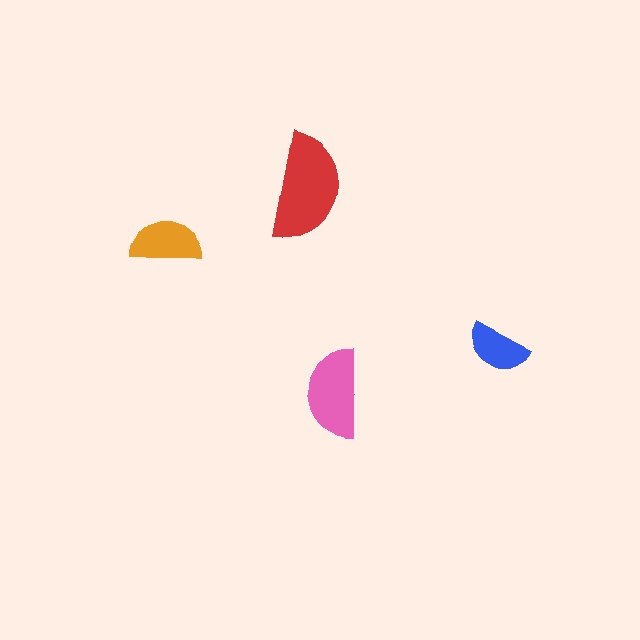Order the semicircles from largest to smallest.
the red one, the pink one, the orange one, the blue one.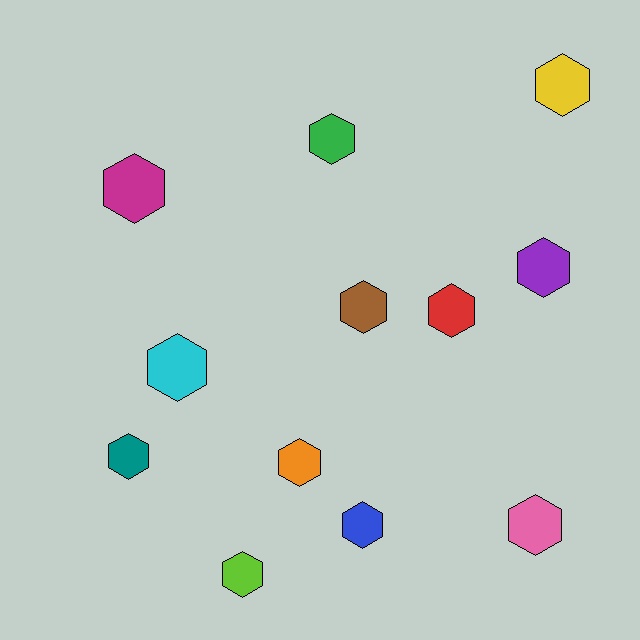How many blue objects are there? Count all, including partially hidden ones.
There is 1 blue object.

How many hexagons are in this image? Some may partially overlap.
There are 12 hexagons.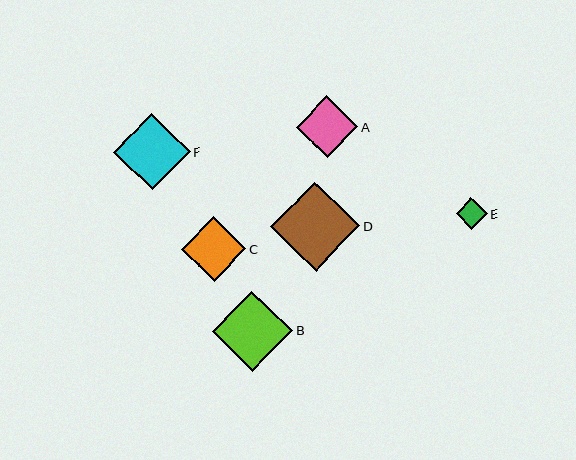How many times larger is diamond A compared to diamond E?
Diamond A is approximately 2.0 times the size of diamond E.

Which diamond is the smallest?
Diamond E is the smallest with a size of approximately 31 pixels.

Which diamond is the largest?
Diamond D is the largest with a size of approximately 89 pixels.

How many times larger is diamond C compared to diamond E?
Diamond C is approximately 2.1 times the size of diamond E.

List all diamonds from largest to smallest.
From largest to smallest: D, B, F, C, A, E.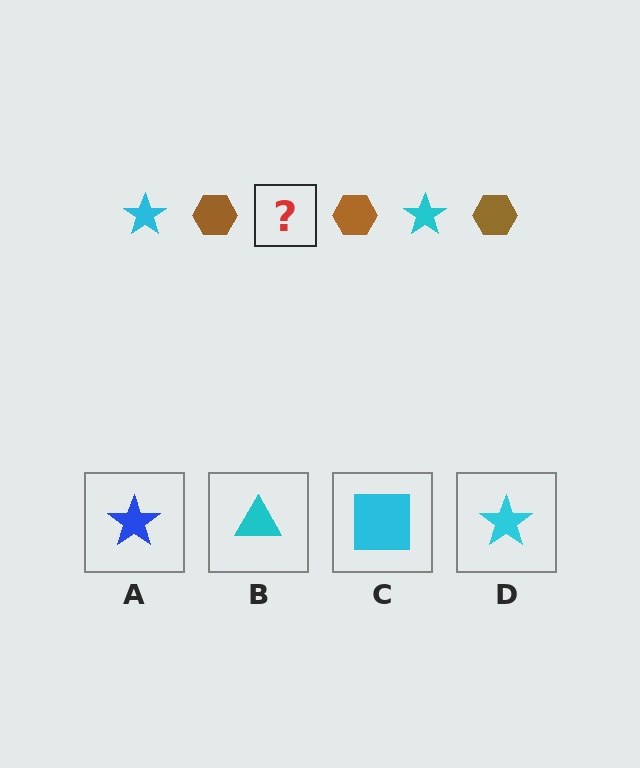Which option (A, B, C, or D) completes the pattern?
D.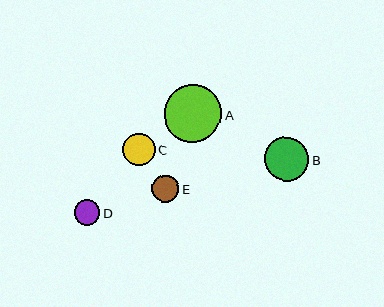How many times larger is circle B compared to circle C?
Circle B is approximately 1.4 times the size of circle C.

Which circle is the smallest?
Circle D is the smallest with a size of approximately 26 pixels.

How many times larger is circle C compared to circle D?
Circle C is approximately 1.3 times the size of circle D.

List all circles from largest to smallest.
From largest to smallest: A, B, C, E, D.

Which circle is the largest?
Circle A is the largest with a size of approximately 58 pixels.